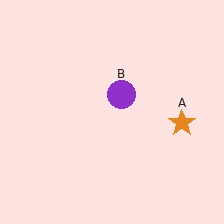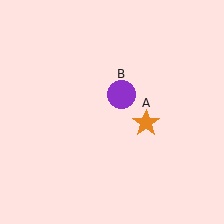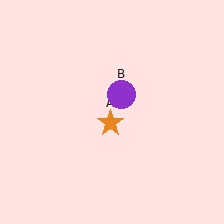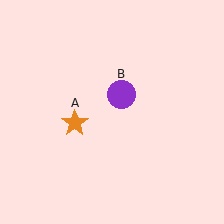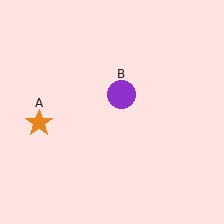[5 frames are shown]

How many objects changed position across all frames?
1 object changed position: orange star (object A).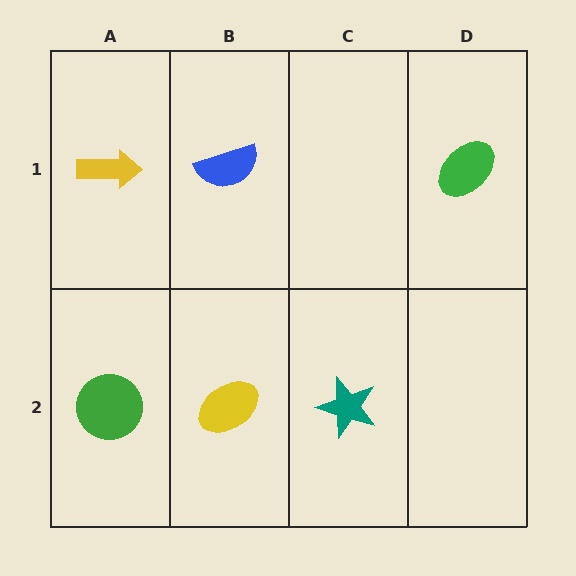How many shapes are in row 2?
3 shapes.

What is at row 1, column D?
A green ellipse.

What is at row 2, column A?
A green circle.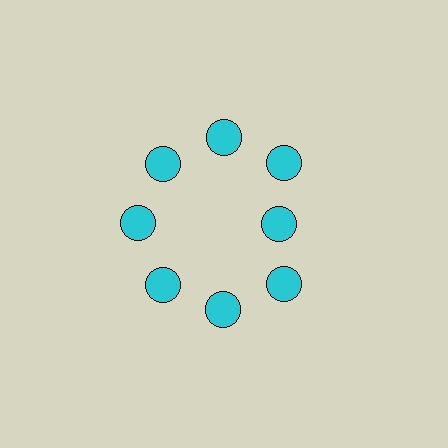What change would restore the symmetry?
The symmetry would be restored by moving it outward, back onto the ring so that all 8 circles sit at equal angles and equal distance from the center.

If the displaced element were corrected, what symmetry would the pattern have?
It would have 8-fold rotational symmetry — the pattern would map onto itself every 45 degrees.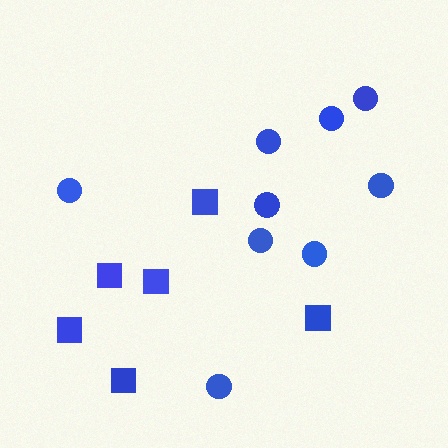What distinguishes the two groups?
There are 2 groups: one group of squares (6) and one group of circles (9).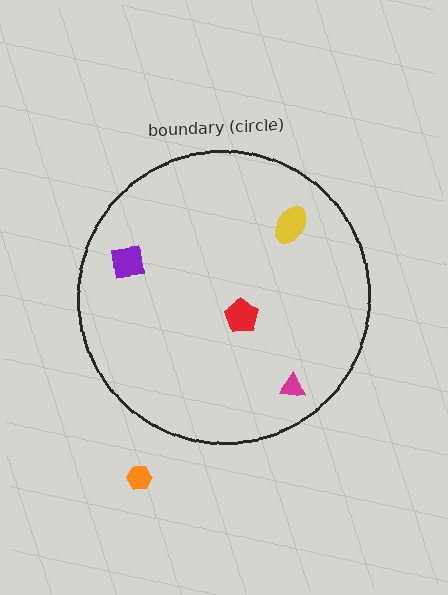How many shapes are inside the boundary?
4 inside, 1 outside.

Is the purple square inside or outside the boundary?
Inside.